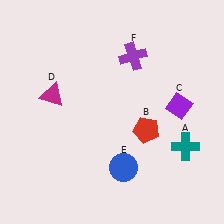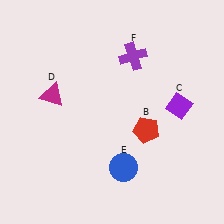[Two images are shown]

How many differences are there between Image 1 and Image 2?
There is 1 difference between the two images.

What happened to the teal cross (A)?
The teal cross (A) was removed in Image 2. It was in the bottom-right area of Image 1.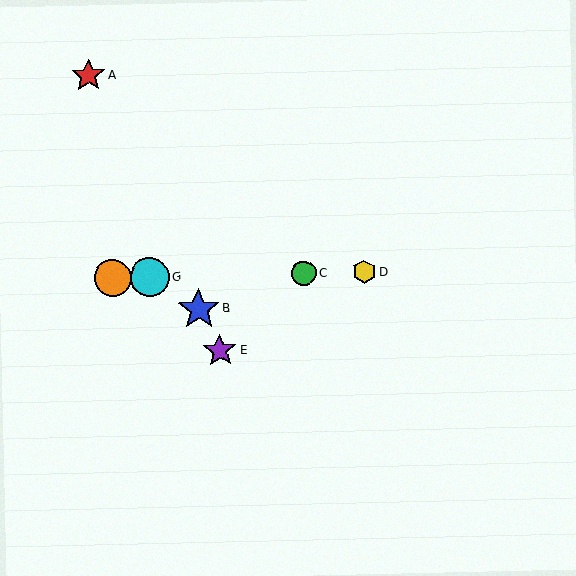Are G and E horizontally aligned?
No, G is at y≈277 and E is at y≈351.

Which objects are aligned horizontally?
Objects C, D, F, G are aligned horizontally.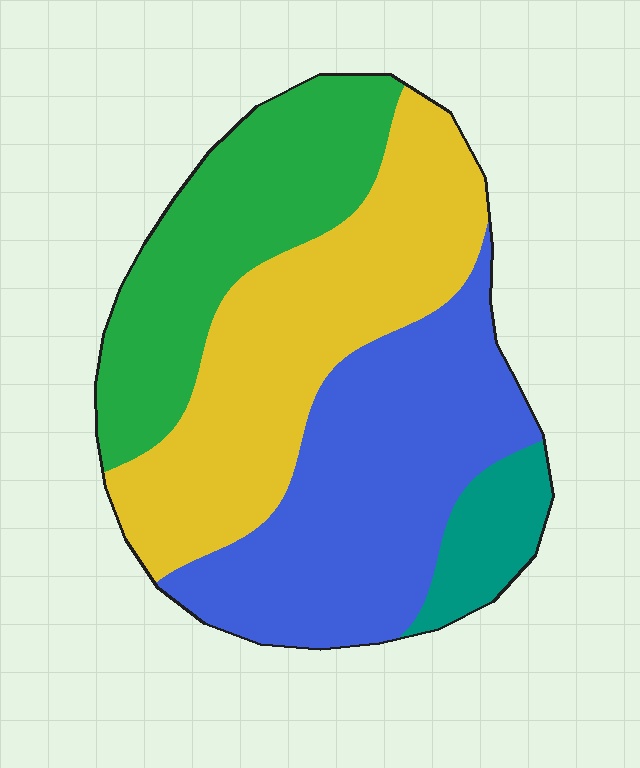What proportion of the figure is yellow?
Yellow covers roughly 35% of the figure.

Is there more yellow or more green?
Yellow.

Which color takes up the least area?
Teal, at roughly 5%.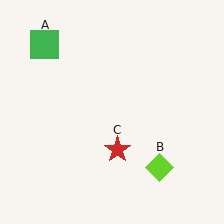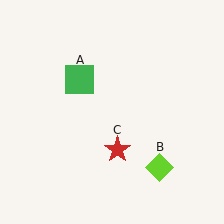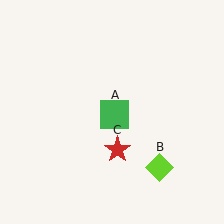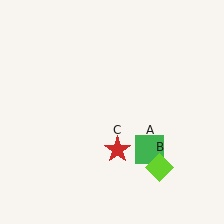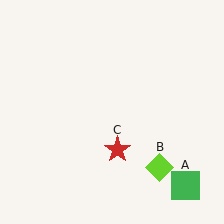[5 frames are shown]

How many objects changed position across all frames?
1 object changed position: green square (object A).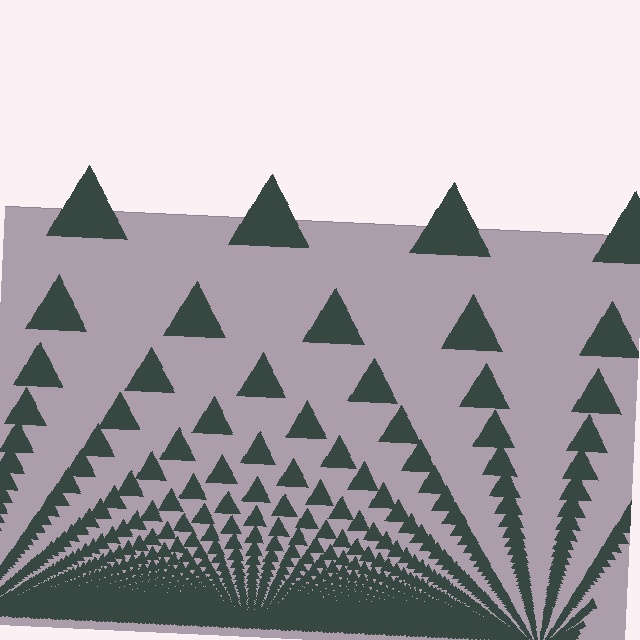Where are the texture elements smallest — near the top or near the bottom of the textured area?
Near the bottom.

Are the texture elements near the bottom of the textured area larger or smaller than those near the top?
Smaller. The gradient is inverted — elements near the bottom are smaller and denser.